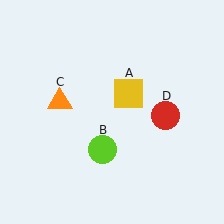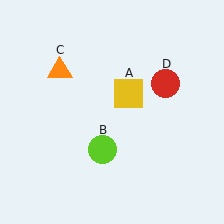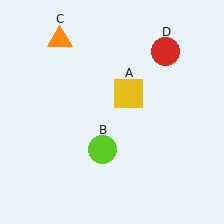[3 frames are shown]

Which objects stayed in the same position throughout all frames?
Yellow square (object A) and lime circle (object B) remained stationary.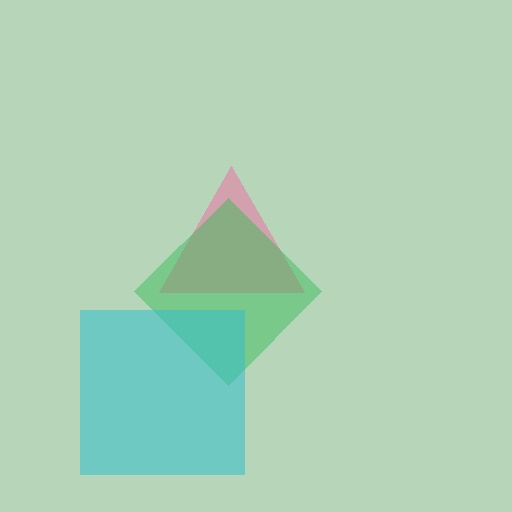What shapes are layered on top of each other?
The layered shapes are: a pink triangle, a green diamond, a cyan square.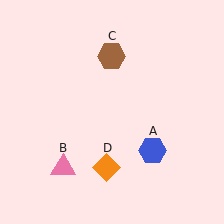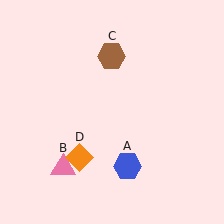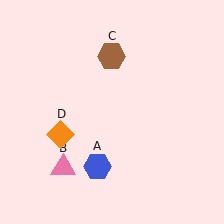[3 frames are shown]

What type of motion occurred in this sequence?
The blue hexagon (object A), orange diamond (object D) rotated clockwise around the center of the scene.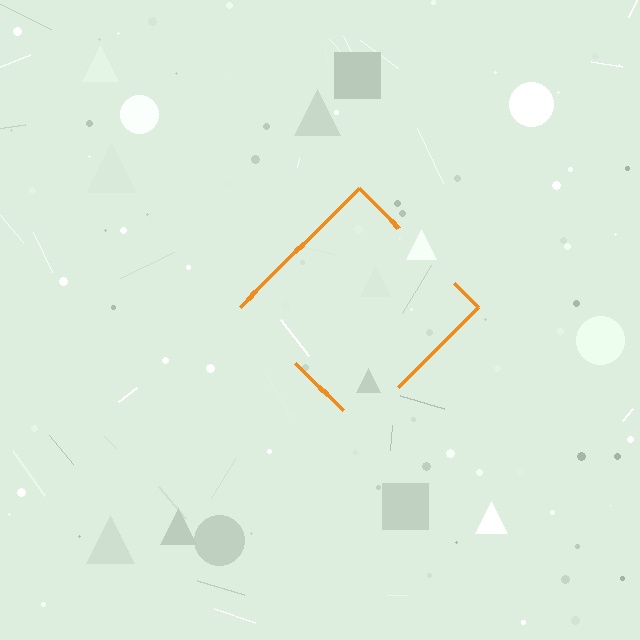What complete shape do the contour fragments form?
The contour fragments form a diamond.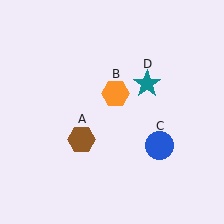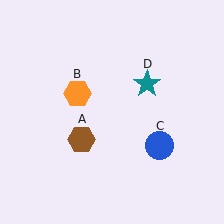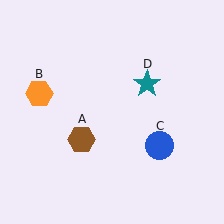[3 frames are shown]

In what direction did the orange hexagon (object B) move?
The orange hexagon (object B) moved left.